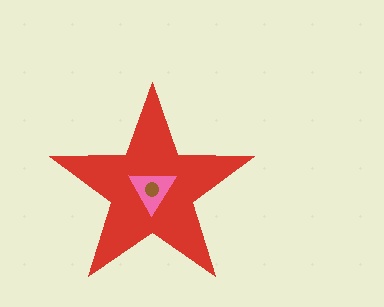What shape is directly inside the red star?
The pink triangle.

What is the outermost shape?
The red star.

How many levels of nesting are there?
3.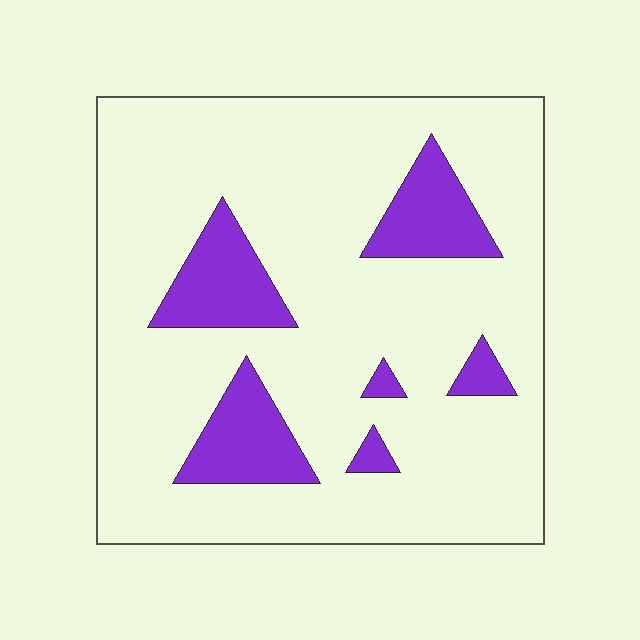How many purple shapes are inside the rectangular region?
6.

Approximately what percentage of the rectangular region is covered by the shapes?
Approximately 15%.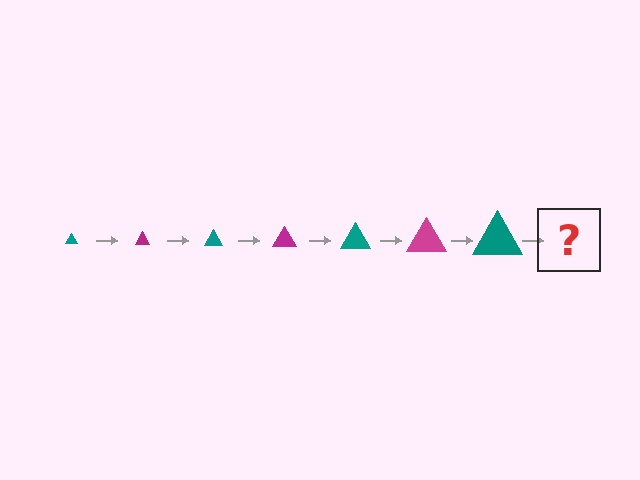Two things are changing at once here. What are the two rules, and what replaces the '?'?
The two rules are that the triangle grows larger each step and the color cycles through teal and magenta. The '?' should be a magenta triangle, larger than the previous one.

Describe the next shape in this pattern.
It should be a magenta triangle, larger than the previous one.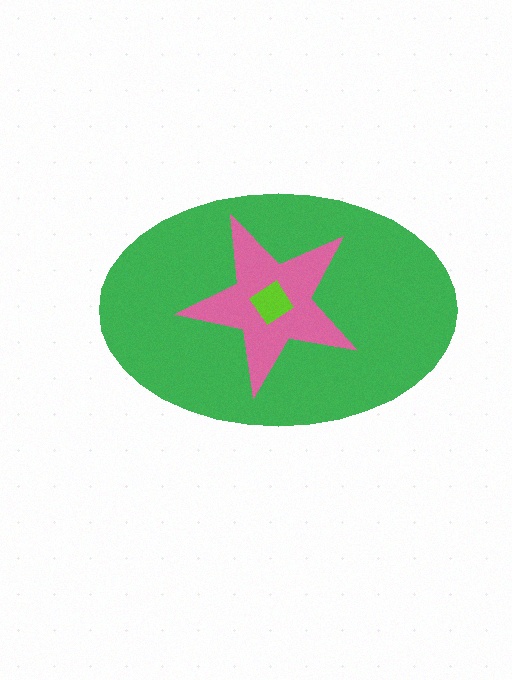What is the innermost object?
The lime diamond.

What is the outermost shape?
The green ellipse.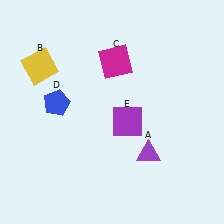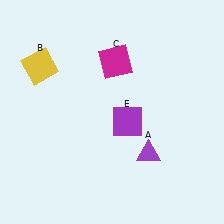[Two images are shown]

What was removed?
The blue pentagon (D) was removed in Image 2.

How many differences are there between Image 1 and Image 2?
There is 1 difference between the two images.